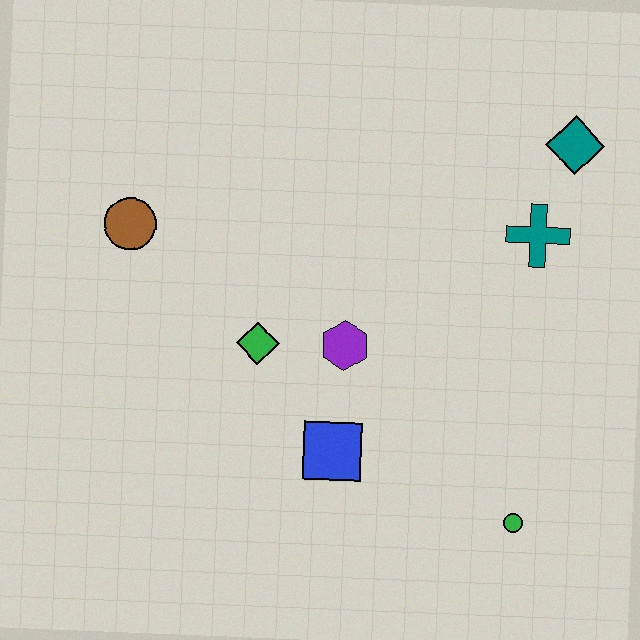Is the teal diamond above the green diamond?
Yes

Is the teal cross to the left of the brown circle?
No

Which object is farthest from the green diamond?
The teal diamond is farthest from the green diamond.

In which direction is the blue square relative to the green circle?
The blue square is to the left of the green circle.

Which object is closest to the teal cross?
The teal diamond is closest to the teal cross.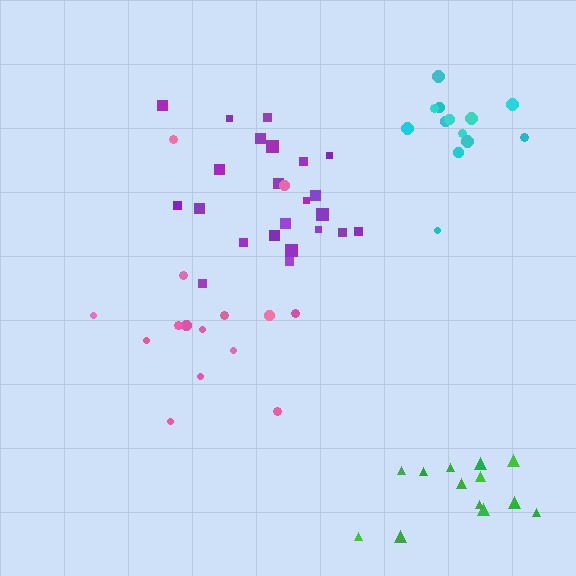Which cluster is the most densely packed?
Purple.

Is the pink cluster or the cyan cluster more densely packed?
Cyan.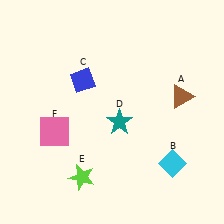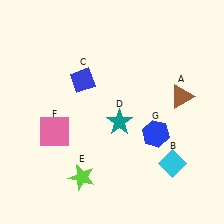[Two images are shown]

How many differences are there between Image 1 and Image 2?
There is 1 difference between the two images.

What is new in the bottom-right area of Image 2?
A blue hexagon (G) was added in the bottom-right area of Image 2.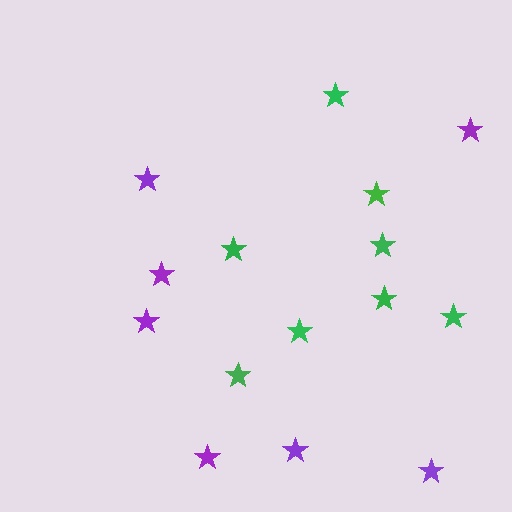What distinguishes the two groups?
There are 2 groups: one group of purple stars (7) and one group of green stars (8).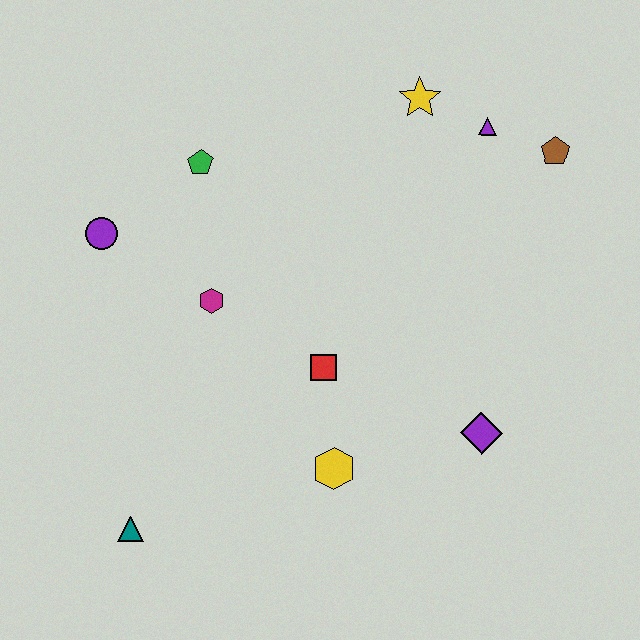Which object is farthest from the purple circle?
The brown pentagon is farthest from the purple circle.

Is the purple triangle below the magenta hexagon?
No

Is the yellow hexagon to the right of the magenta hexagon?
Yes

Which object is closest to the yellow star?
The purple triangle is closest to the yellow star.